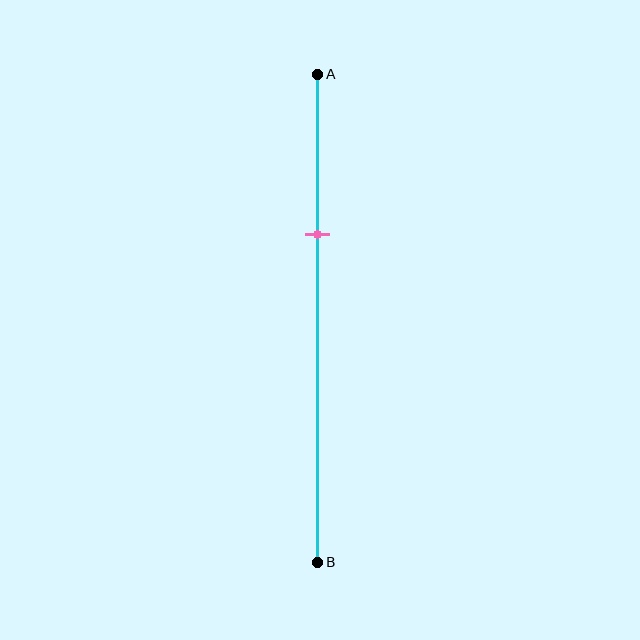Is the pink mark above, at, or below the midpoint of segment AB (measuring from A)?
The pink mark is above the midpoint of segment AB.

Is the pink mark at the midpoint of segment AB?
No, the mark is at about 35% from A, not at the 50% midpoint.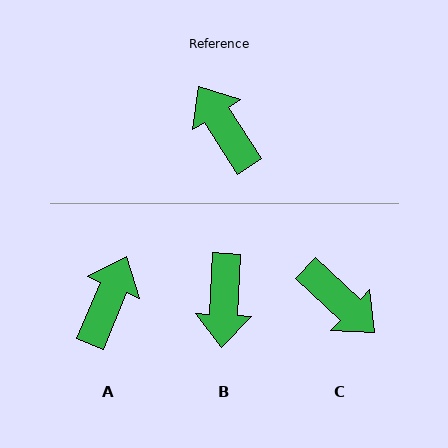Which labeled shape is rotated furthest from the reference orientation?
C, about 166 degrees away.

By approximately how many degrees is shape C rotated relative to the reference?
Approximately 166 degrees clockwise.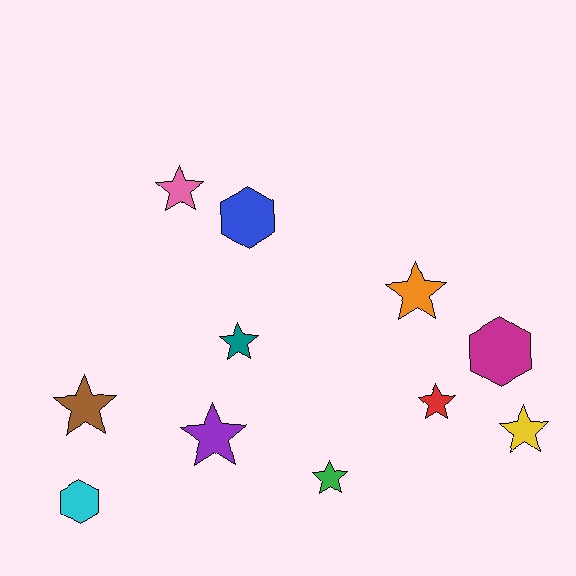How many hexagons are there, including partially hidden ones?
There are 3 hexagons.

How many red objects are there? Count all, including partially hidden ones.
There is 1 red object.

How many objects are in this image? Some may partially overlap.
There are 11 objects.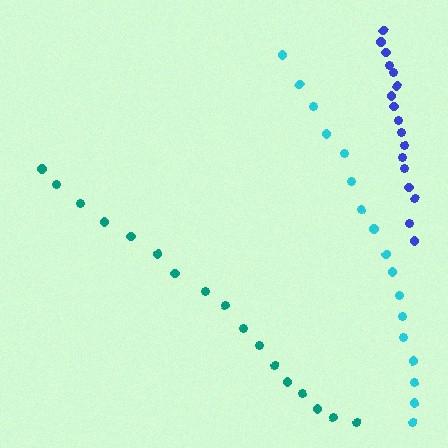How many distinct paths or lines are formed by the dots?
There are 3 distinct paths.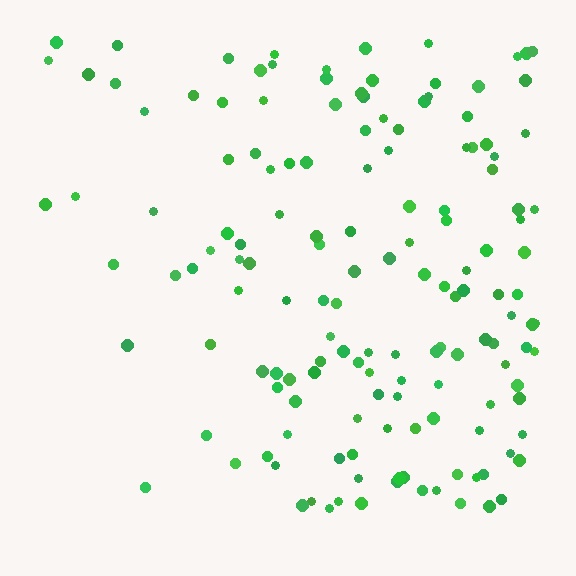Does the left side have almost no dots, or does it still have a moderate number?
Still a moderate number, just noticeably fewer than the right.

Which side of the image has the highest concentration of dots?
The right.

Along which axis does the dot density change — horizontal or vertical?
Horizontal.